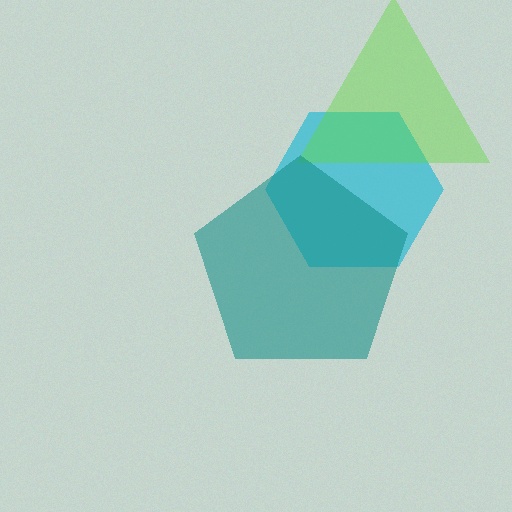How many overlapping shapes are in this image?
There are 3 overlapping shapes in the image.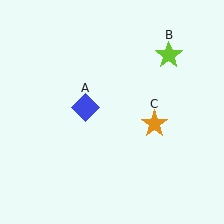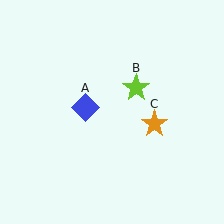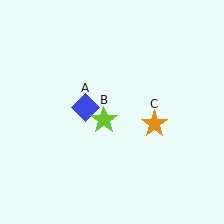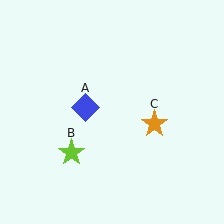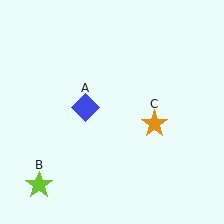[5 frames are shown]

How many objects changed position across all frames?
1 object changed position: lime star (object B).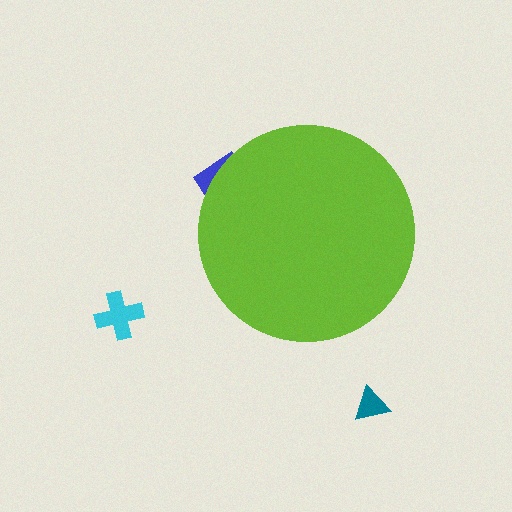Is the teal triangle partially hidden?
No, the teal triangle is fully visible.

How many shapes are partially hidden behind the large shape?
1 shape is partially hidden.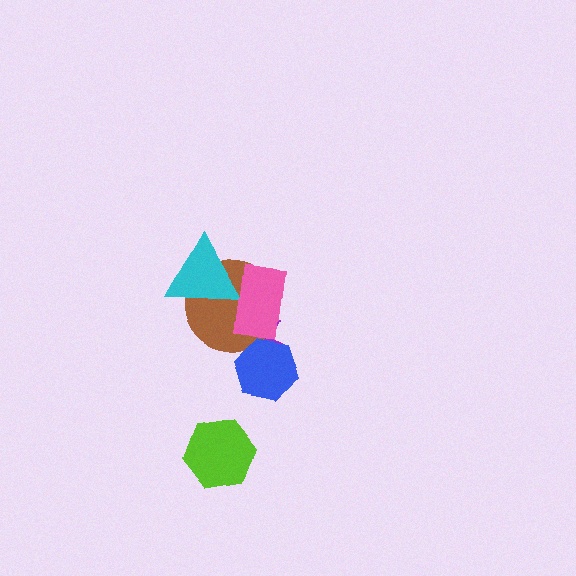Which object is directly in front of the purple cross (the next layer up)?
The brown circle is directly in front of the purple cross.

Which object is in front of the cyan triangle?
The pink rectangle is in front of the cyan triangle.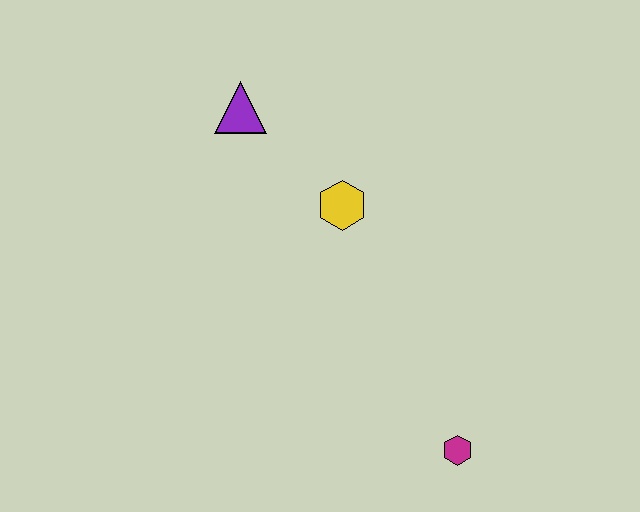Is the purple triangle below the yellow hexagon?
No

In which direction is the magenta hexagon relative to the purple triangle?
The magenta hexagon is below the purple triangle.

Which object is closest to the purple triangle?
The yellow hexagon is closest to the purple triangle.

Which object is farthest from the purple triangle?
The magenta hexagon is farthest from the purple triangle.